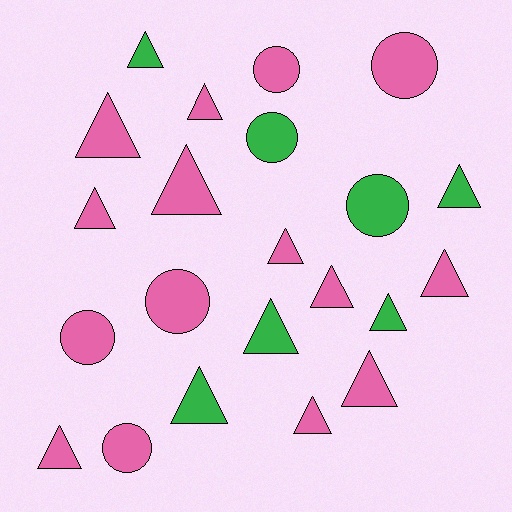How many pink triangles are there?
There are 10 pink triangles.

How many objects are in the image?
There are 22 objects.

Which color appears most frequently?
Pink, with 15 objects.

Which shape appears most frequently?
Triangle, with 15 objects.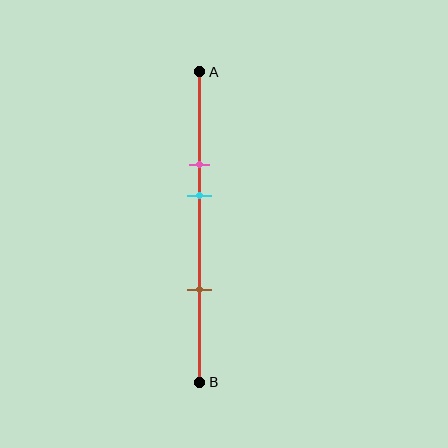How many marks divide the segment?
There are 3 marks dividing the segment.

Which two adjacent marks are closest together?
The pink and cyan marks are the closest adjacent pair.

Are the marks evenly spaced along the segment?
No, the marks are not evenly spaced.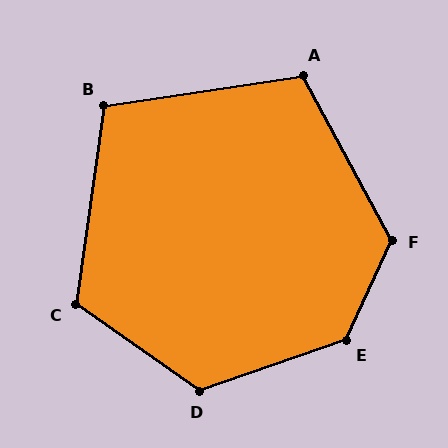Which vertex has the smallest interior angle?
B, at approximately 107 degrees.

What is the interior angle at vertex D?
Approximately 126 degrees (obtuse).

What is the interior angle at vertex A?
Approximately 109 degrees (obtuse).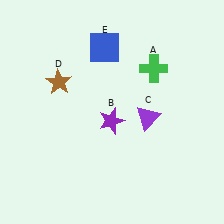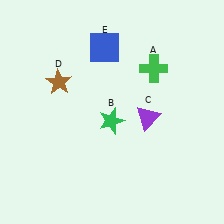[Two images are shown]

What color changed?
The star (B) changed from purple in Image 1 to green in Image 2.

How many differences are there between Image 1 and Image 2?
There is 1 difference between the two images.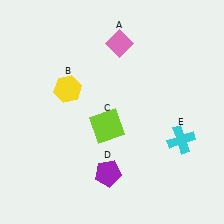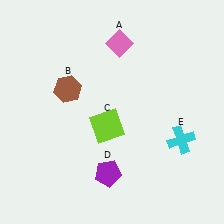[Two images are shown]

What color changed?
The hexagon (B) changed from yellow in Image 1 to brown in Image 2.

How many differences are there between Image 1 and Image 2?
There is 1 difference between the two images.